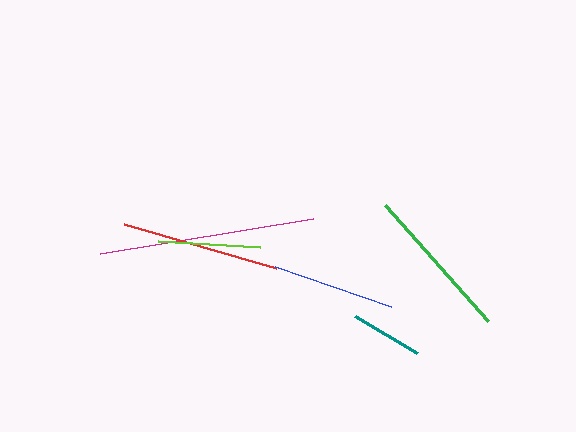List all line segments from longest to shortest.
From longest to shortest: magenta, red, green, blue, lime, teal.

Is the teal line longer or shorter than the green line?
The green line is longer than the teal line.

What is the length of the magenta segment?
The magenta segment is approximately 216 pixels long.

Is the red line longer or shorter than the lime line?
The red line is longer than the lime line.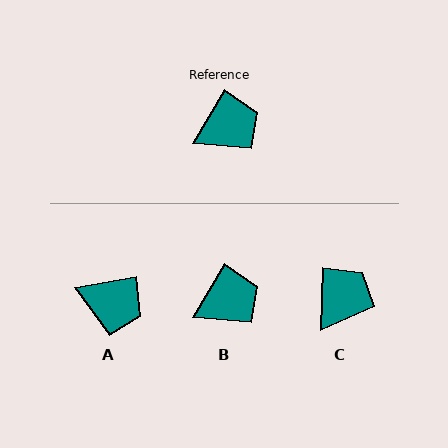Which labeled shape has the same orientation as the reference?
B.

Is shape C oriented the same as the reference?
No, it is off by about 29 degrees.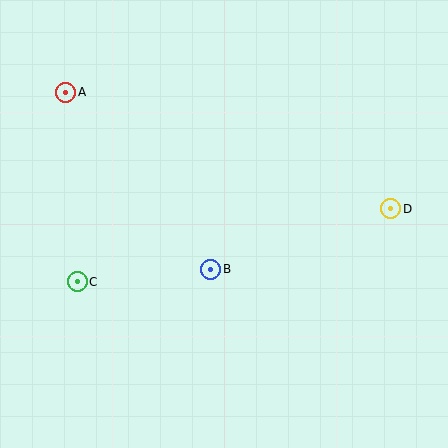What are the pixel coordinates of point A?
Point A is at (66, 93).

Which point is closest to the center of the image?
Point B at (211, 269) is closest to the center.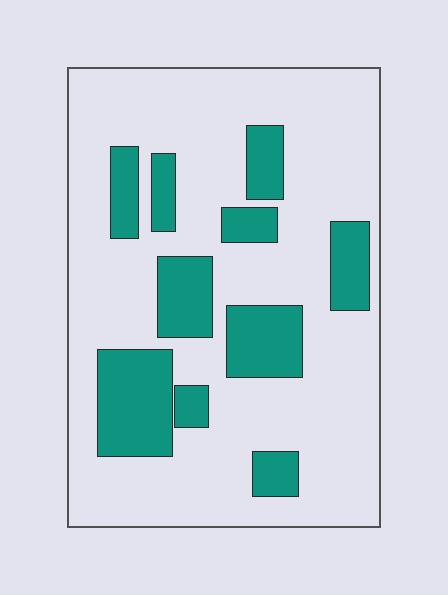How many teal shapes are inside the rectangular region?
10.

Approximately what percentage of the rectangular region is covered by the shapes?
Approximately 25%.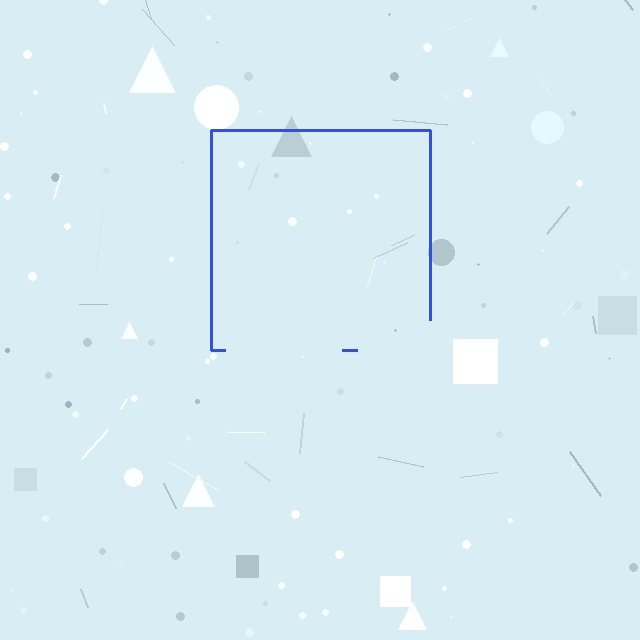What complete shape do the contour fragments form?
The contour fragments form a square.